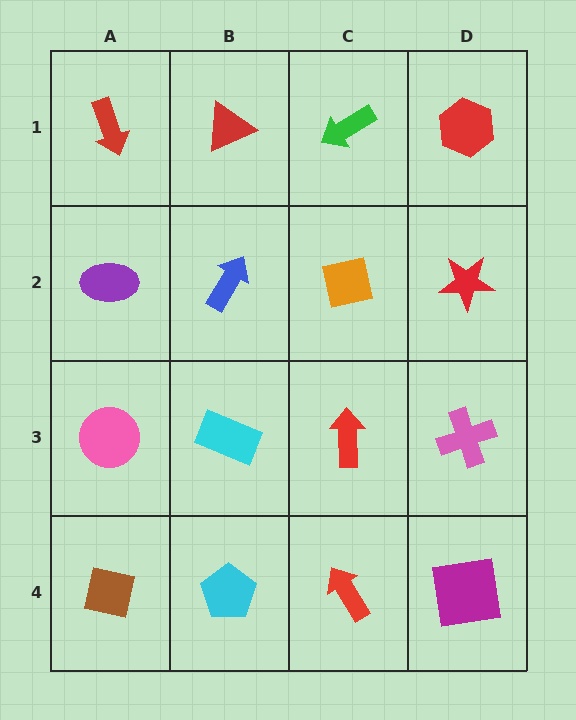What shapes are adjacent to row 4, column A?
A pink circle (row 3, column A), a cyan pentagon (row 4, column B).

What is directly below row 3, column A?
A brown square.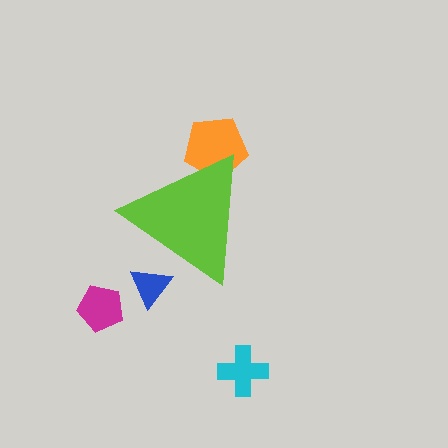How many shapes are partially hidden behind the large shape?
2 shapes are partially hidden.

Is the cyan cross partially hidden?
No, the cyan cross is fully visible.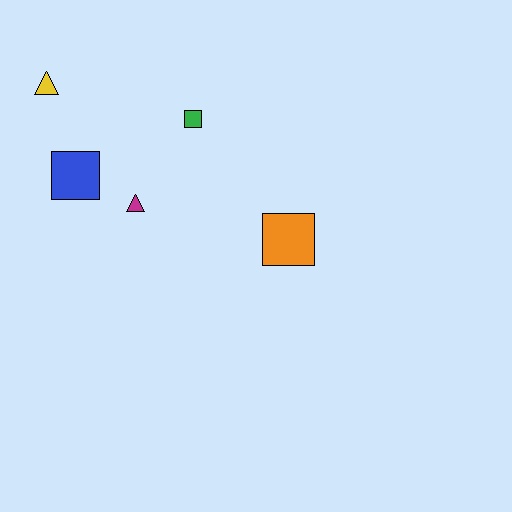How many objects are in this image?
There are 5 objects.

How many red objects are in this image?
There are no red objects.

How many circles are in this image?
There are no circles.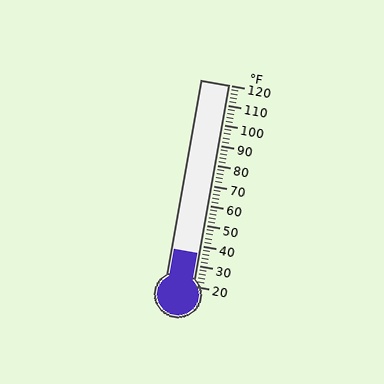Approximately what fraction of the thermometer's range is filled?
The thermometer is filled to approximately 15% of its range.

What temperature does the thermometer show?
The thermometer shows approximately 36°F.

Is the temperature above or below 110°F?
The temperature is below 110°F.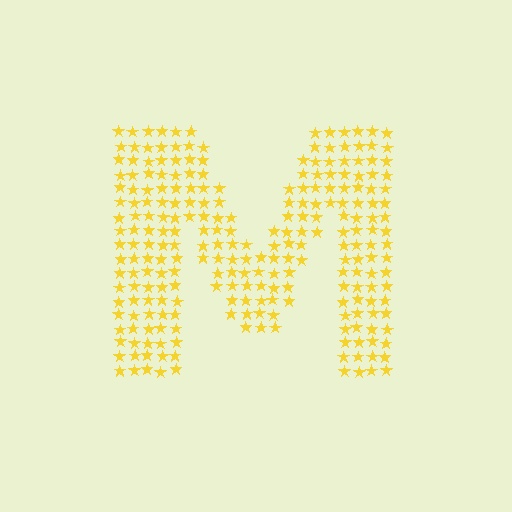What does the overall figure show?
The overall figure shows the letter M.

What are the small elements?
The small elements are stars.